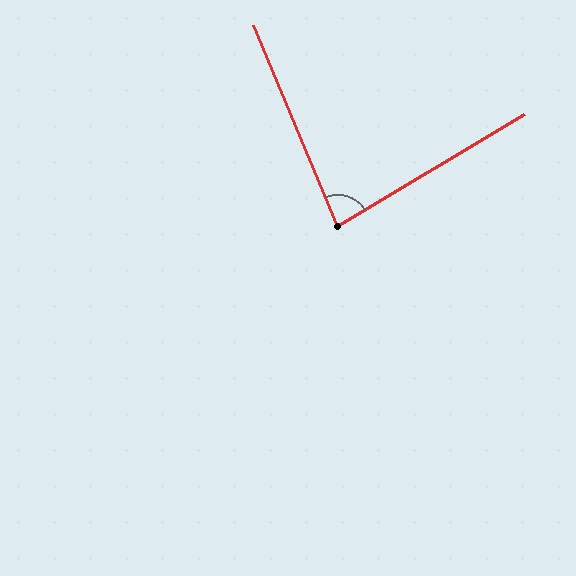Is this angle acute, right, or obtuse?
It is acute.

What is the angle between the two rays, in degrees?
Approximately 82 degrees.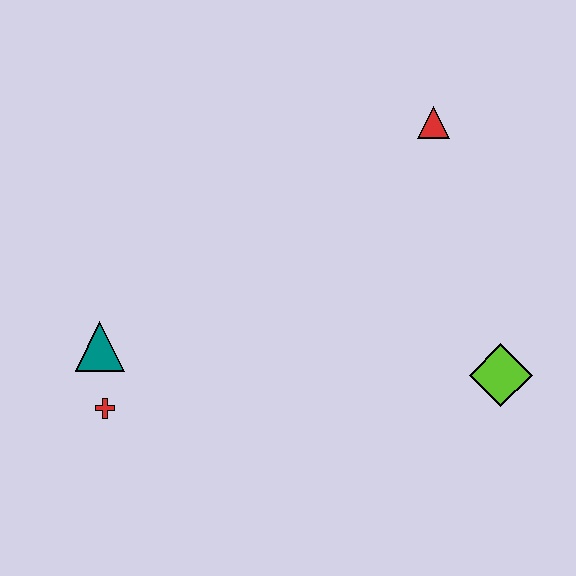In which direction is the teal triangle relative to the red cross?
The teal triangle is above the red cross.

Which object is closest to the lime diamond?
The red triangle is closest to the lime diamond.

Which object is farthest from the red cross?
The red triangle is farthest from the red cross.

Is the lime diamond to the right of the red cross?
Yes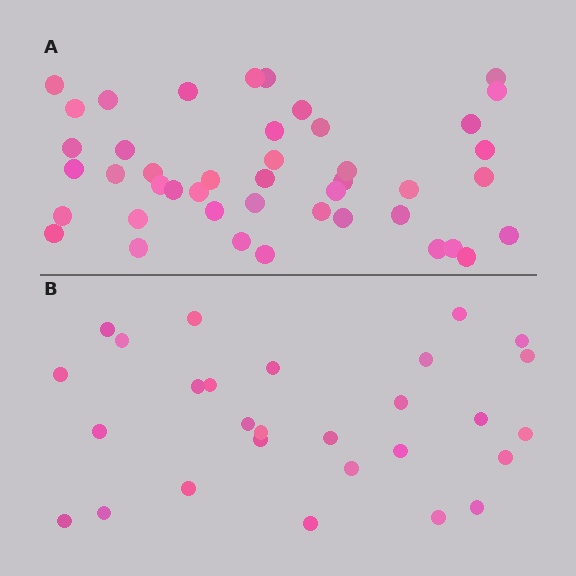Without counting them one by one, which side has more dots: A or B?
Region A (the top region) has more dots.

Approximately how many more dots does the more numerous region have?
Region A has approximately 15 more dots than region B.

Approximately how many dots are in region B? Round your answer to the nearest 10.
About 30 dots. (The exact count is 28, which rounds to 30.)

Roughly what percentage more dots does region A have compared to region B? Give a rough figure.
About 55% more.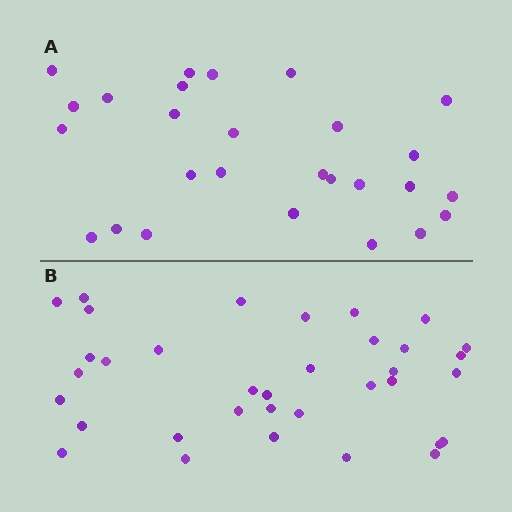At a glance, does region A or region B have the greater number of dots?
Region B (the bottom region) has more dots.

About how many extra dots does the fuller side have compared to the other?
Region B has roughly 8 or so more dots than region A.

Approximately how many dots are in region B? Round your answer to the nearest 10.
About 40 dots. (The exact count is 35, which rounds to 40.)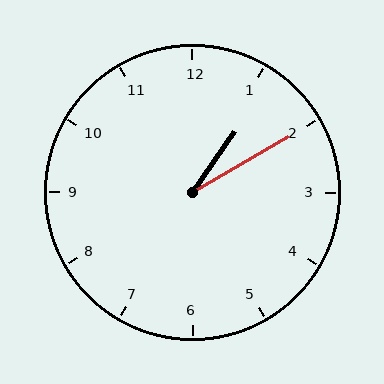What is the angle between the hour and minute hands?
Approximately 25 degrees.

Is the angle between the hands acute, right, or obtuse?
It is acute.